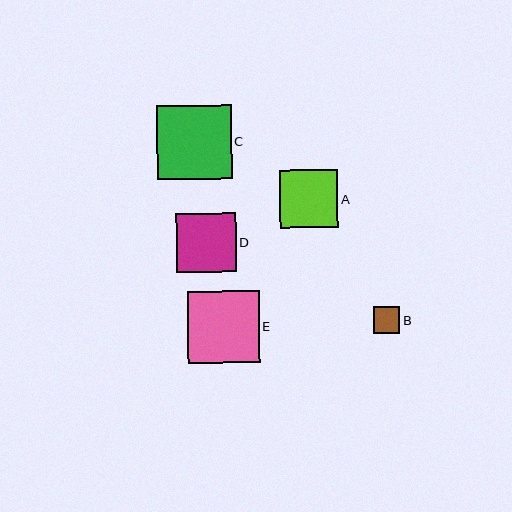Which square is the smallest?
Square B is the smallest with a size of approximately 27 pixels.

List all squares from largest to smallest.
From largest to smallest: C, E, D, A, B.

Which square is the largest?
Square C is the largest with a size of approximately 74 pixels.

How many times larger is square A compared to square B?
Square A is approximately 2.2 times the size of square B.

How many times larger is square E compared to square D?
Square E is approximately 1.2 times the size of square D.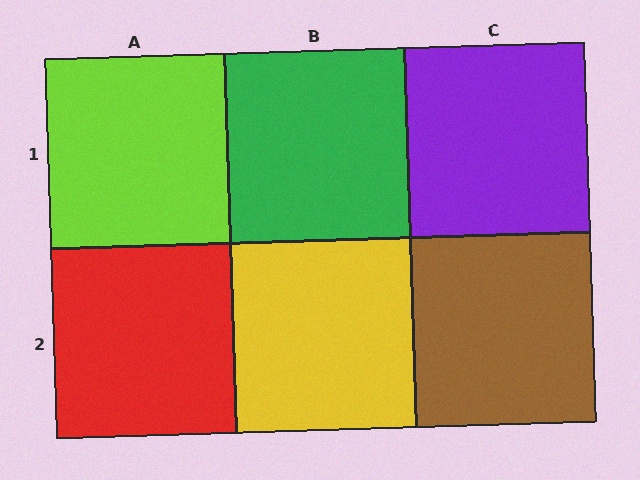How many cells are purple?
1 cell is purple.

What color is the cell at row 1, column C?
Purple.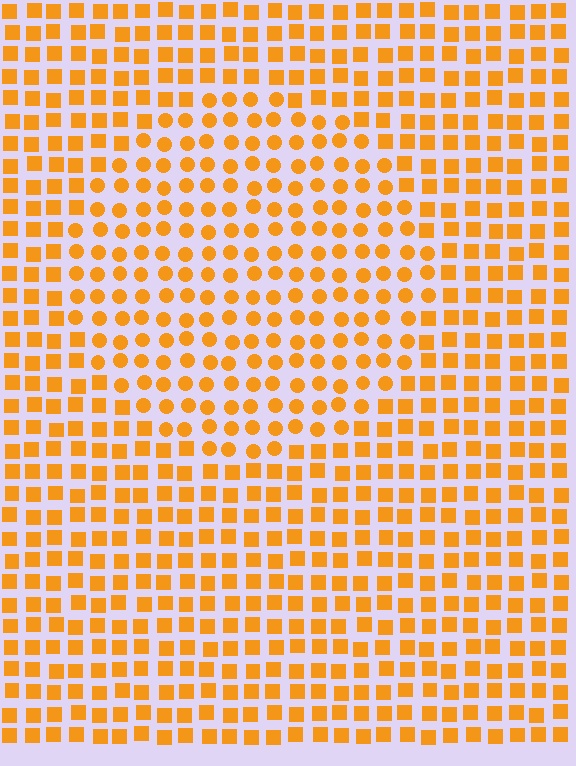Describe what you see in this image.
The image is filled with small orange elements arranged in a uniform grid. A circle-shaped region contains circles, while the surrounding area contains squares. The boundary is defined purely by the change in element shape.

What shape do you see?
I see a circle.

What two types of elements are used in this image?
The image uses circles inside the circle region and squares outside it.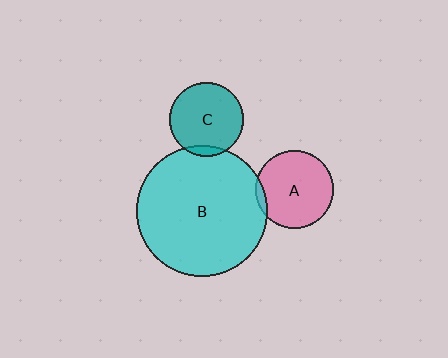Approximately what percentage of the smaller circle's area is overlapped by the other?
Approximately 5%.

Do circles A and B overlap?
Yes.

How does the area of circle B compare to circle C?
Approximately 3.1 times.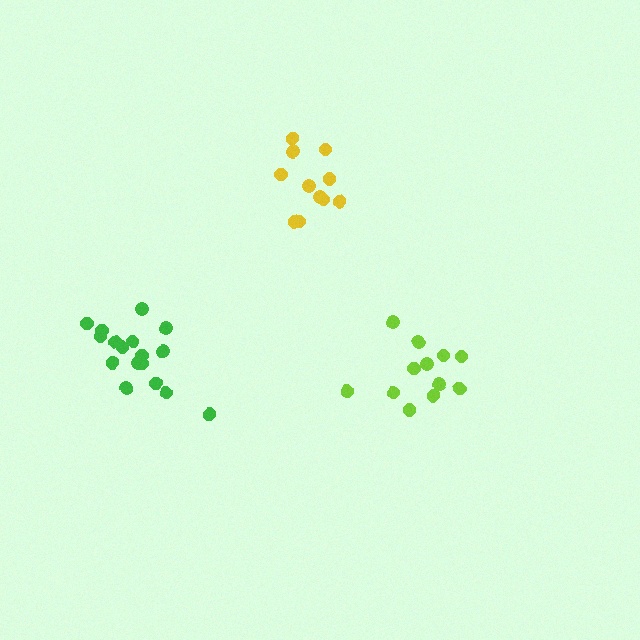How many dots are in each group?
Group 1: 13 dots, Group 2: 17 dots, Group 3: 11 dots (41 total).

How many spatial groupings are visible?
There are 3 spatial groupings.